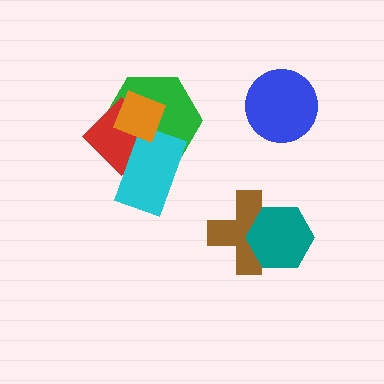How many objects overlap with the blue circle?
0 objects overlap with the blue circle.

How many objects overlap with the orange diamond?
3 objects overlap with the orange diamond.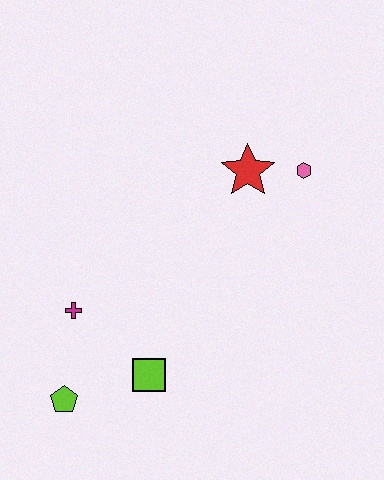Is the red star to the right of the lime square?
Yes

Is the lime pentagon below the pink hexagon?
Yes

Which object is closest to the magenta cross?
The lime pentagon is closest to the magenta cross.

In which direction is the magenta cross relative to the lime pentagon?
The magenta cross is above the lime pentagon.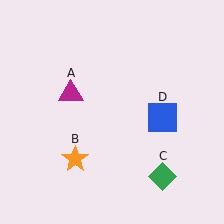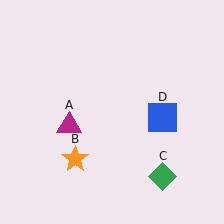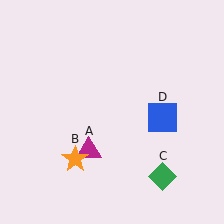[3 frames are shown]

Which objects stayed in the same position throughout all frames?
Orange star (object B) and green diamond (object C) and blue square (object D) remained stationary.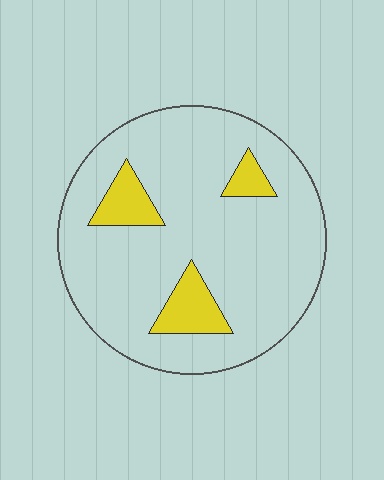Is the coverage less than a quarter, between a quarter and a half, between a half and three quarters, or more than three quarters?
Less than a quarter.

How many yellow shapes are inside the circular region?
3.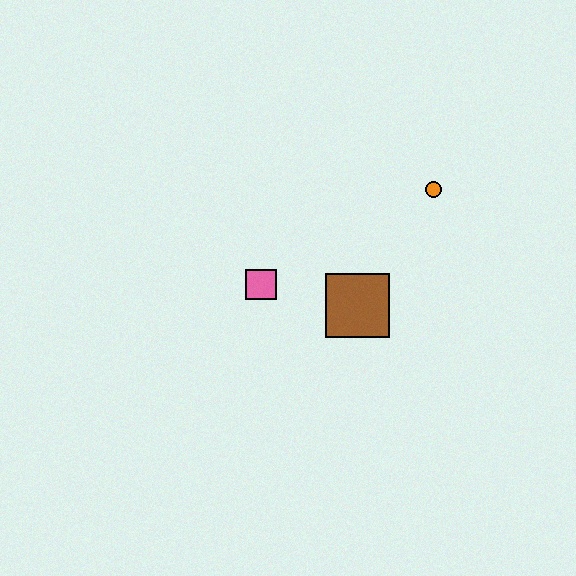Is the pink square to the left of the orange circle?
Yes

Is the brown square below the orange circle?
Yes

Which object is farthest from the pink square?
The orange circle is farthest from the pink square.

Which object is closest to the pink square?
The brown square is closest to the pink square.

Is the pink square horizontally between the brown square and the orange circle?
No